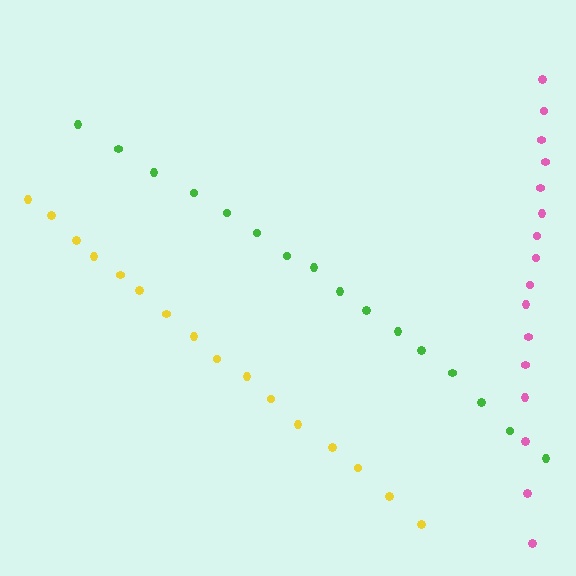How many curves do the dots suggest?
There are 3 distinct paths.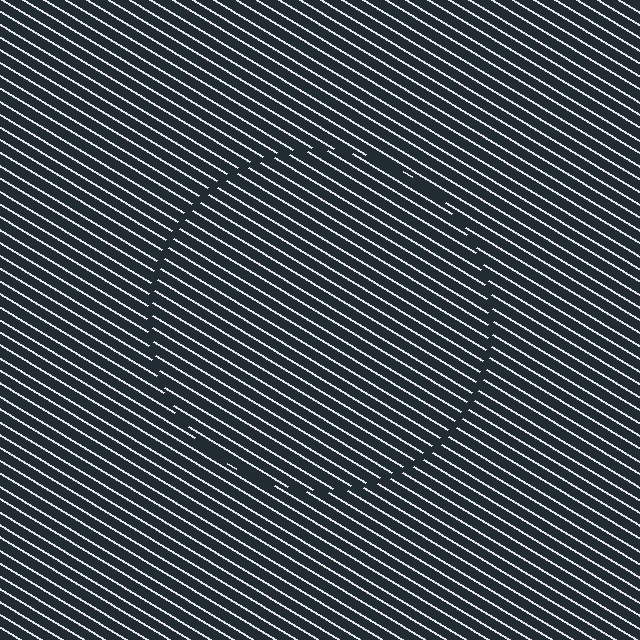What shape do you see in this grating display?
An illusory circle. The interior of the shape contains the same grating, shifted by half a period — the contour is defined by the phase discontinuity where line-ends from the inner and outer gratings abut.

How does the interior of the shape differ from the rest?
The interior of the shape contains the same grating, shifted by half a period — the contour is defined by the phase discontinuity where line-ends from the inner and outer gratings abut.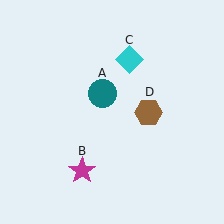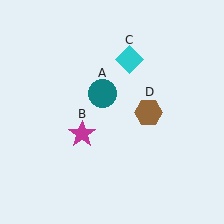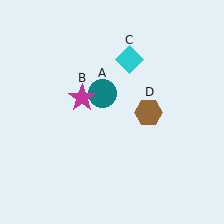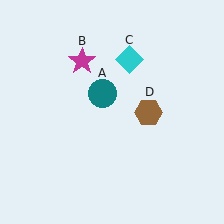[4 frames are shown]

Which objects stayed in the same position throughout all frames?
Teal circle (object A) and cyan diamond (object C) and brown hexagon (object D) remained stationary.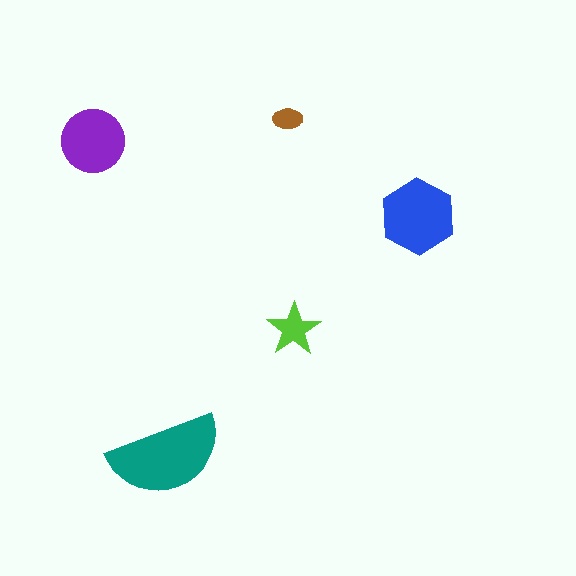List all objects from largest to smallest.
The teal semicircle, the blue hexagon, the purple circle, the lime star, the brown ellipse.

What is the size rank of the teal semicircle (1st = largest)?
1st.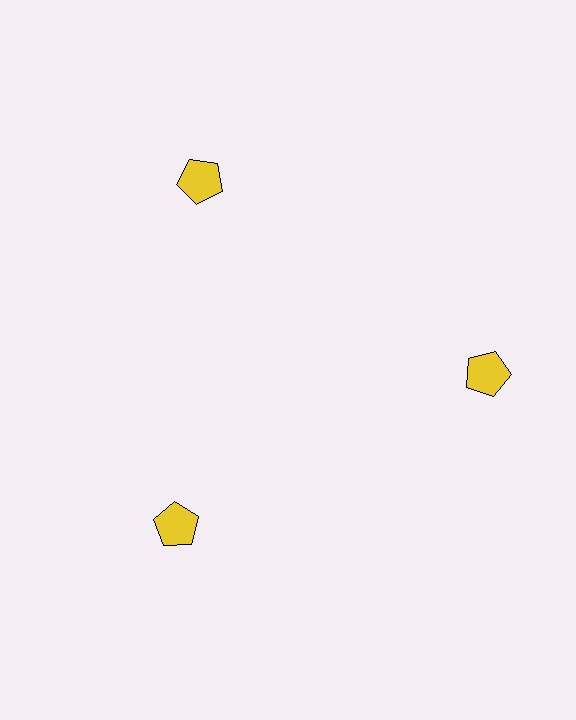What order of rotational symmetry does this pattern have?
This pattern has 3-fold rotational symmetry.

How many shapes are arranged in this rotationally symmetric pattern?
There are 3 shapes, arranged in 3 groups of 1.